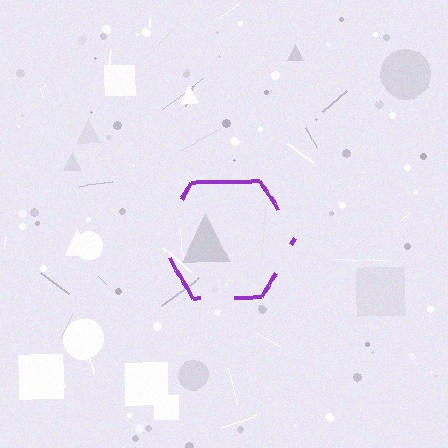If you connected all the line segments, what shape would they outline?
They would outline a hexagon.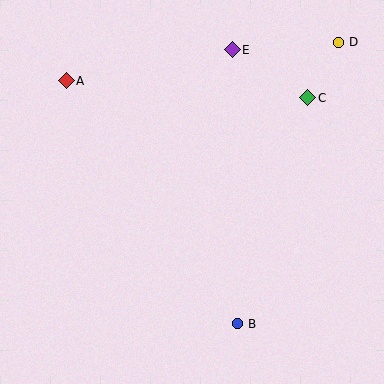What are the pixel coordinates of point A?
Point A is at (66, 81).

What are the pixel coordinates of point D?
Point D is at (339, 42).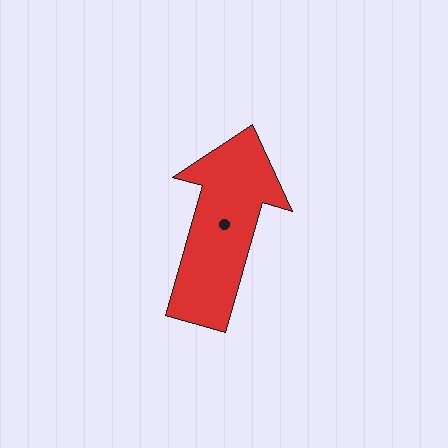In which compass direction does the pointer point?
North.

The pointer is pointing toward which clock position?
Roughly 1 o'clock.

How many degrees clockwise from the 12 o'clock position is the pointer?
Approximately 16 degrees.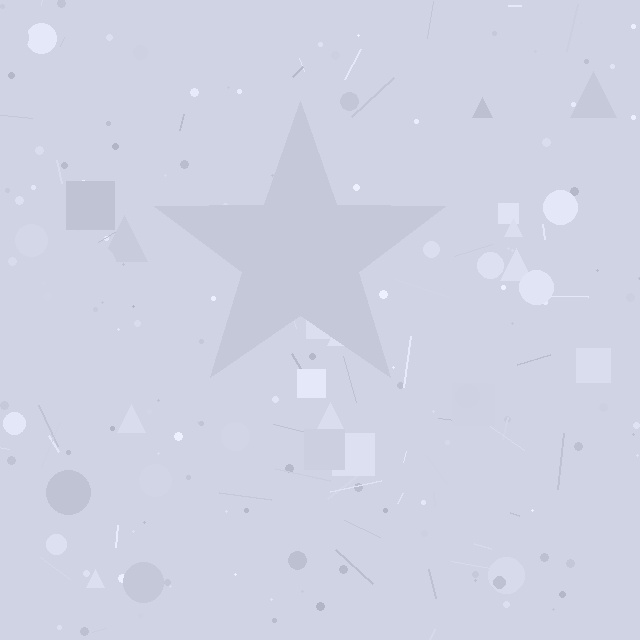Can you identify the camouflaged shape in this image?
The camouflaged shape is a star.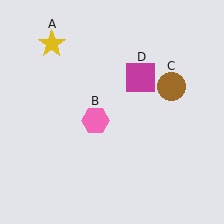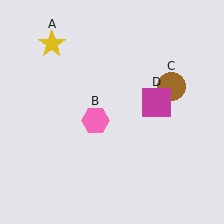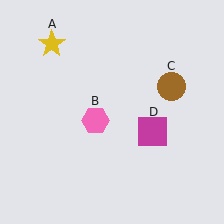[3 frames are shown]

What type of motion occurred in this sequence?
The magenta square (object D) rotated clockwise around the center of the scene.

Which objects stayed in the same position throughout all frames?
Yellow star (object A) and pink hexagon (object B) and brown circle (object C) remained stationary.